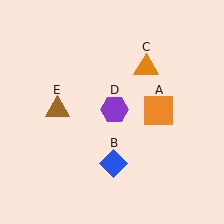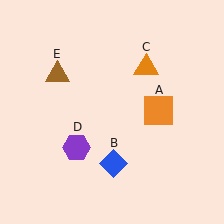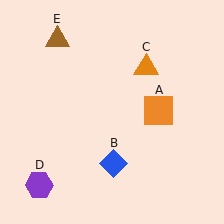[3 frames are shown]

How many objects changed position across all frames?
2 objects changed position: purple hexagon (object D), brown triangle (object E).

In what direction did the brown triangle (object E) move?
The brown triangle (object E) moved up.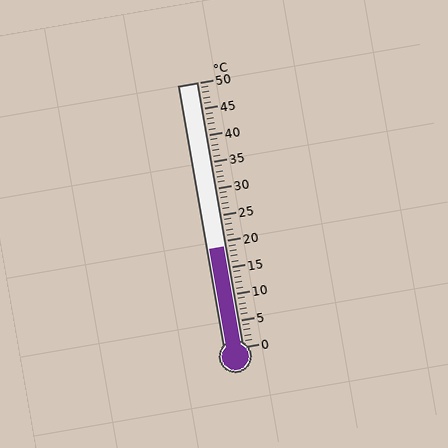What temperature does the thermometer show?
The thermometer shows approximately 19°C.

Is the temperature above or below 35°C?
The temperature is below 35°C.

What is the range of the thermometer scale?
The thermometer scale ranges from 0°C to 50°C.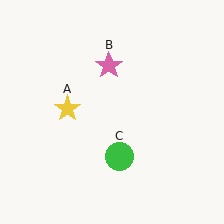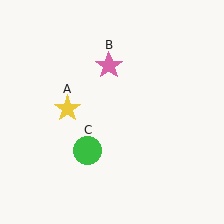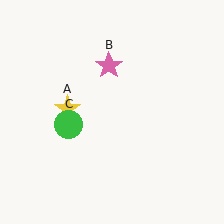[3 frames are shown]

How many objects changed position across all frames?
1 object changed position: green circle (object C).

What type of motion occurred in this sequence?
The green circle (object C) rotated clockwise around the center of the scene.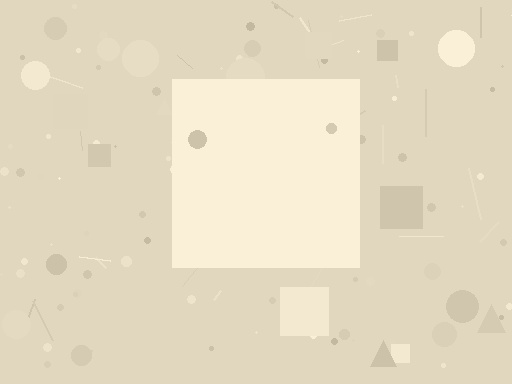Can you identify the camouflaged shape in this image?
The camouflaged shape is a square.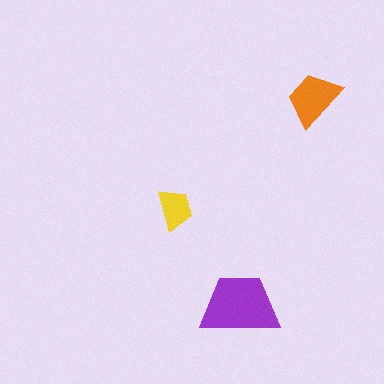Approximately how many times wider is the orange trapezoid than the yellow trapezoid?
About 1.5 times wider.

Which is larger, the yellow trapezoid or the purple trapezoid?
The purple one.